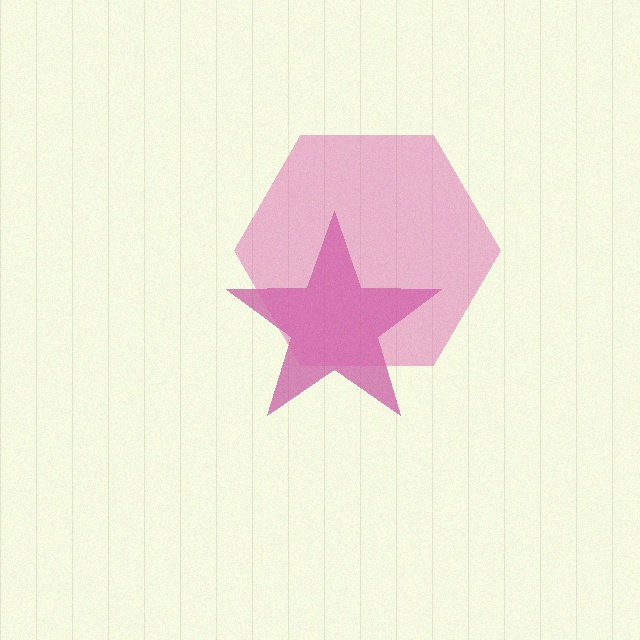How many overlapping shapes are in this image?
There are 2 overlapping shapes in the image.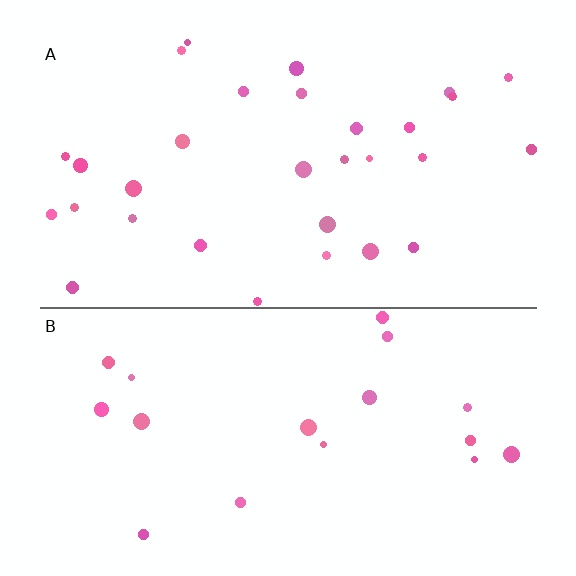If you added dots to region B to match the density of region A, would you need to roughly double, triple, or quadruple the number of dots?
Approximately double.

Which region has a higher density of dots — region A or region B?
A (the top).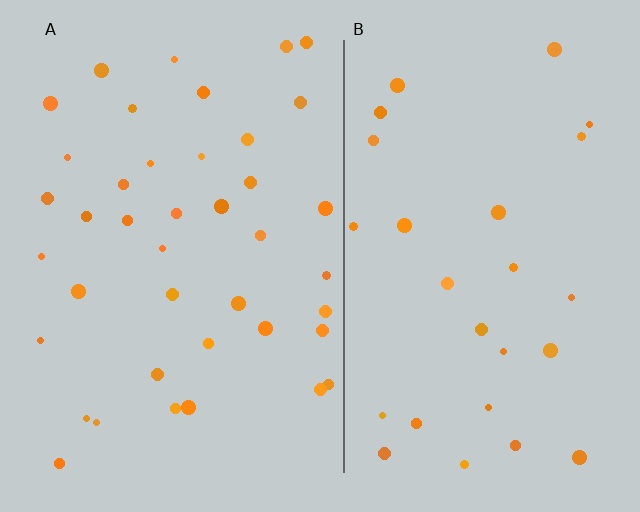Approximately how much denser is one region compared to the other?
Approximately 1.5× — region A over region B.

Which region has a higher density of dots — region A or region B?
A (the left).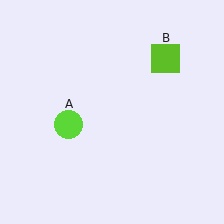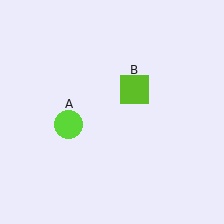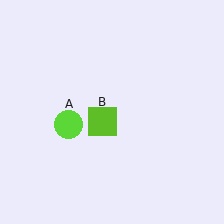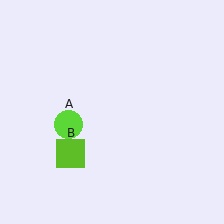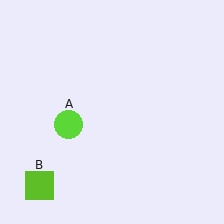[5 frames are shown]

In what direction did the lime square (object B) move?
The lime square (object B) moved down and to the left.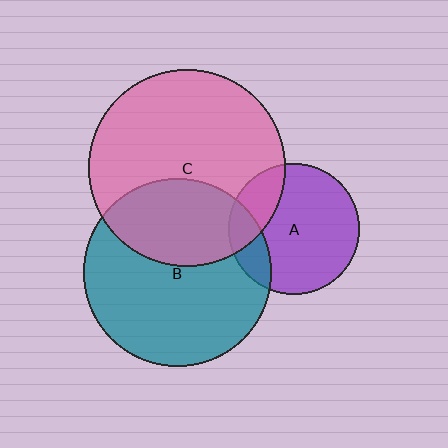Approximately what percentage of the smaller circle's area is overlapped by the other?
Approximately 20%.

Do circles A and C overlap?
Yes.